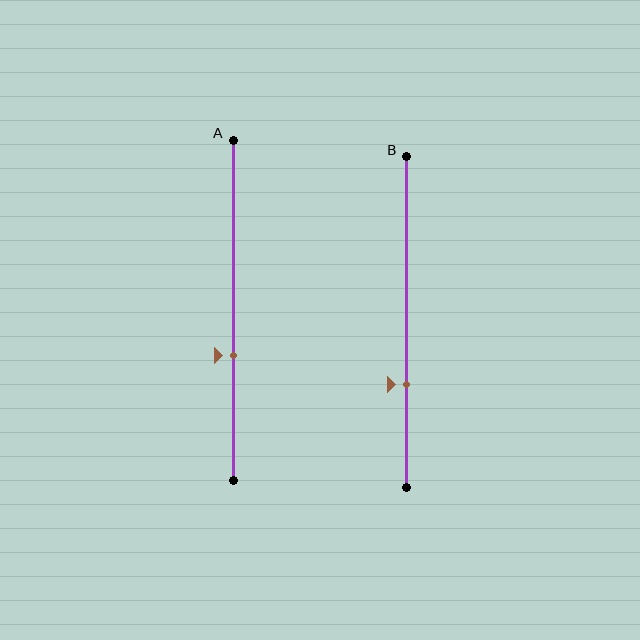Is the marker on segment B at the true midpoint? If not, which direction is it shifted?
No, the marker on segment B is shifted downward by about 19% of the segment length.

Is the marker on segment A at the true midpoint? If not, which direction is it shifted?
No, the marker on segment A is shifted downward by about 13% of the segment length.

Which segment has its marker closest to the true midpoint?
Segment A has its marker closest to the true midpoint.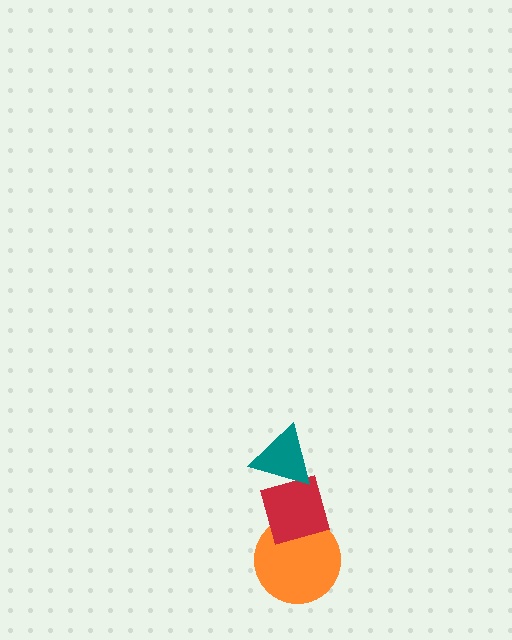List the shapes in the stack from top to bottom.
From top to bottom: the teal triangle, the red diamond, the orange circle.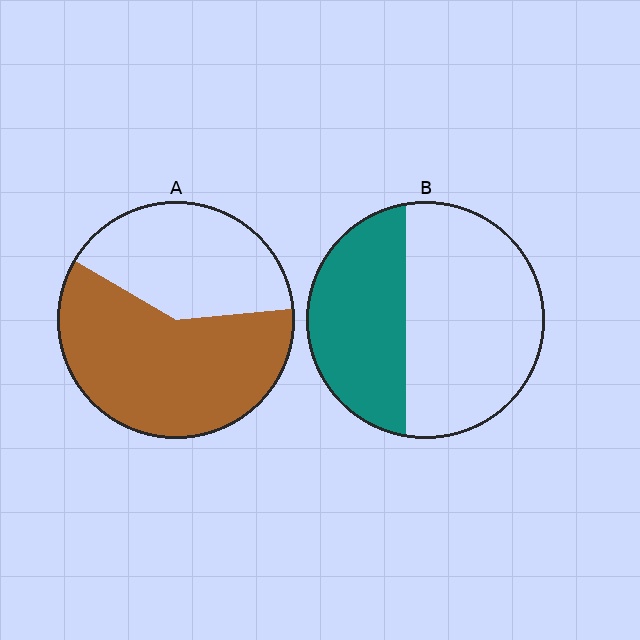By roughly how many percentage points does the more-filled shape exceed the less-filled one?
By roughly 20 percentage points (A over B).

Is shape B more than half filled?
No.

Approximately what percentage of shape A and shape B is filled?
A is approximately 60% and B is approximately 40%.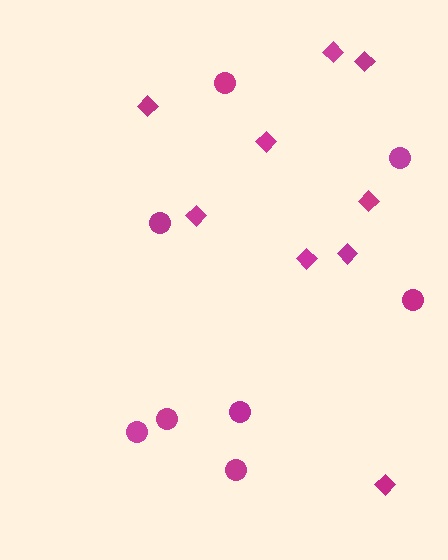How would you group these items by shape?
There are 2 groups: one group of circles (8) and one group of diamonds (9).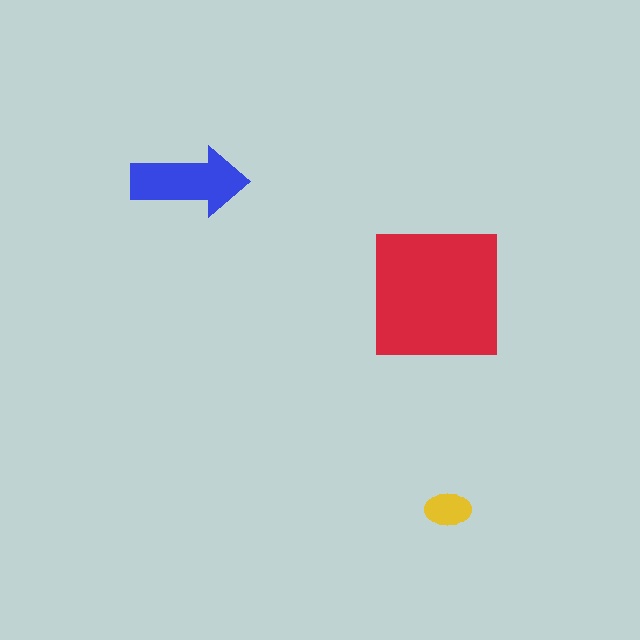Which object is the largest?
The red square.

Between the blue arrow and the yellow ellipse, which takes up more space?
The blue arrow.